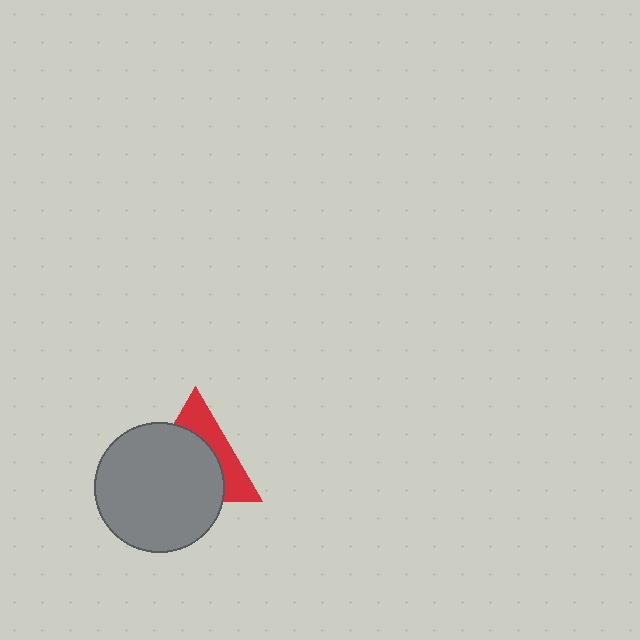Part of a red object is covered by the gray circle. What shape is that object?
It is a triangle.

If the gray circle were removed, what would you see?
You would see the complete red triangle.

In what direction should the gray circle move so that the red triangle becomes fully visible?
The gray circle should move down. That is the shortest direction to clear the overlap and leave the red triangle fully visible.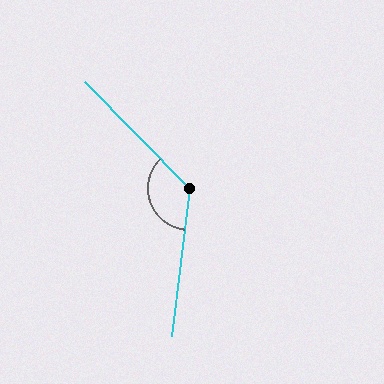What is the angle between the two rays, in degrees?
Approximately 129 degrees.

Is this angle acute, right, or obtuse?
It is obtuse.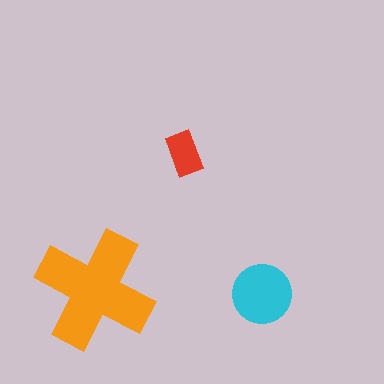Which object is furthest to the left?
The orange cross is leftmost.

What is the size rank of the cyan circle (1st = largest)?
2nd.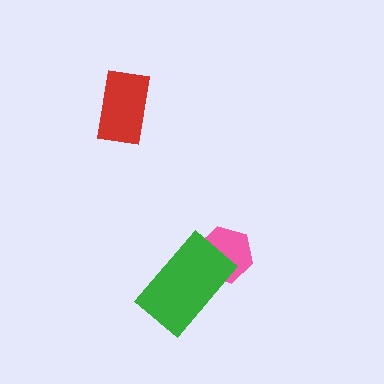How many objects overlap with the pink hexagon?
1 object overlaps with the pink hexagon.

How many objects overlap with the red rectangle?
0 objects overlap with the red rectangle.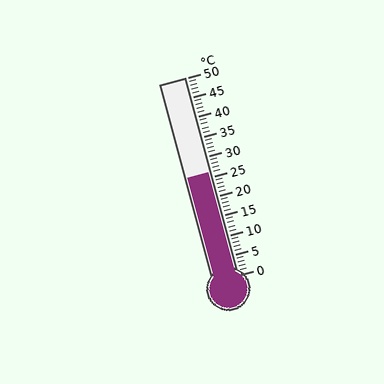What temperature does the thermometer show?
The thermometer shows approximately 26°C.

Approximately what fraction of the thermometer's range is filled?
The thermometer is filled to approximately 50% of its range.